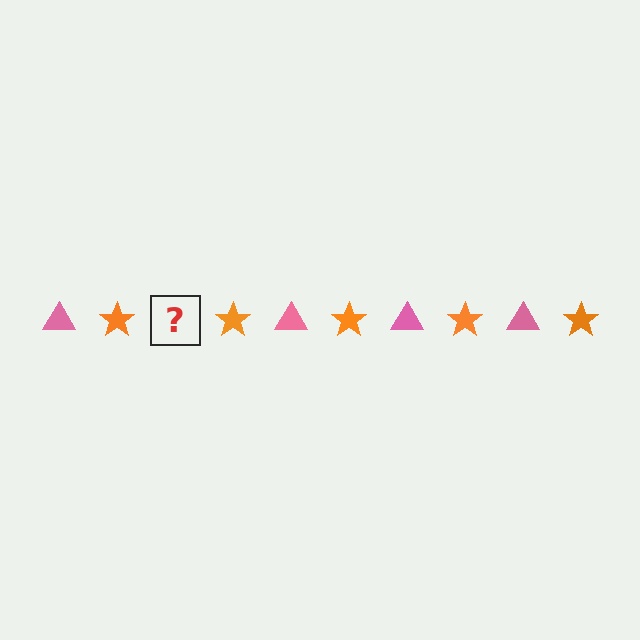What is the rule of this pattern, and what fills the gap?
The rule is that the pattern alternates between pink triangle and orange star. The gap should be filled with a pink triangle.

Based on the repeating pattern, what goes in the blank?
The blank should be a pink triangle.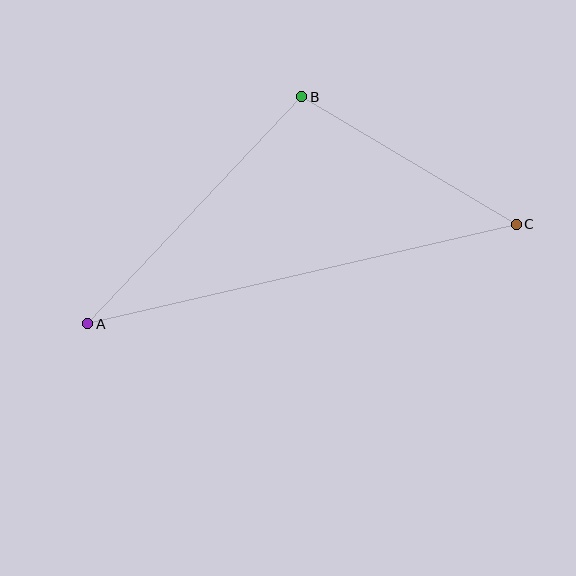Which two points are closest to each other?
Points B and C are closest to each other.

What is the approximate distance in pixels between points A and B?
The distance between A and B is approximately 312 pixels.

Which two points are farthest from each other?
Points A and C are farthest from each other.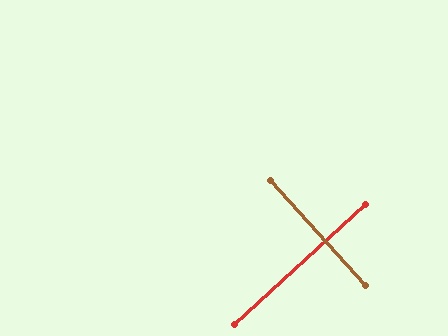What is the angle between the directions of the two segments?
Approximately 90 degrees.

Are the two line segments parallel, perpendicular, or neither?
Perpendicular — they meet at approximately 90°.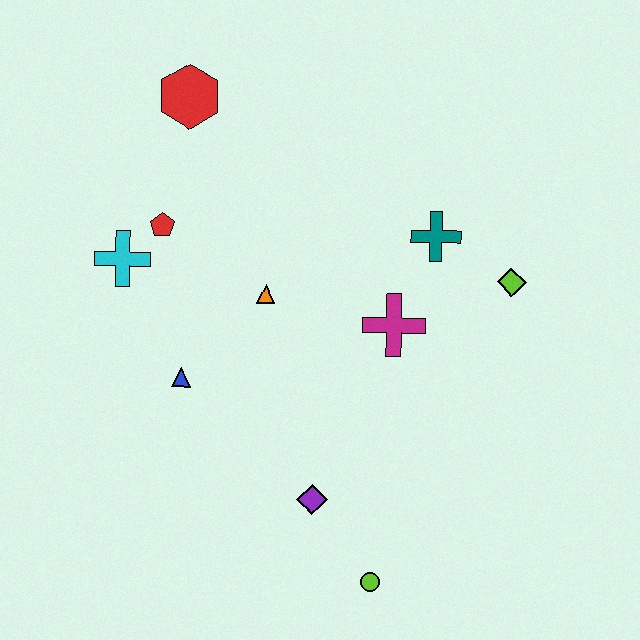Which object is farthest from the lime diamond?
The cyan cross is farthest from the lime diamond.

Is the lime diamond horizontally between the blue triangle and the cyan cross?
No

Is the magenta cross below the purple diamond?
No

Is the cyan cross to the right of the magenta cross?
No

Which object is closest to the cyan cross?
The red pentagon is closest to the cyan cross.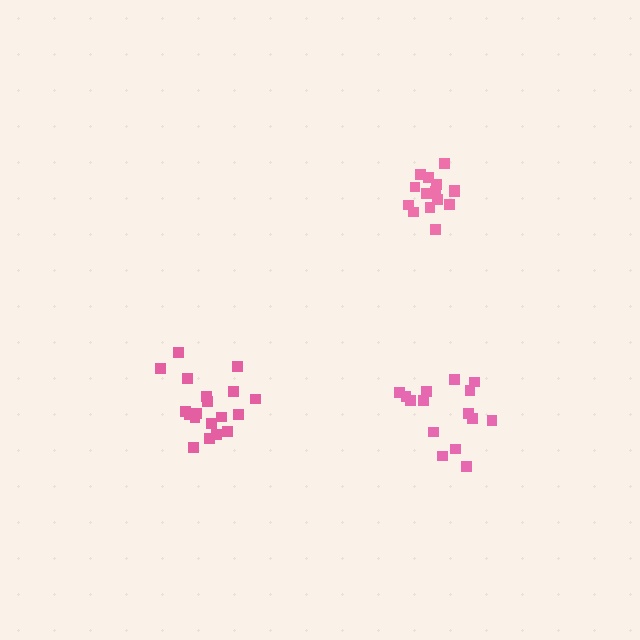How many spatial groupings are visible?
There are 3 spatial groupings.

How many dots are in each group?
Group 1: 19 dots, Group 2: 15 dots, Group 3: 15 dots (49 total).